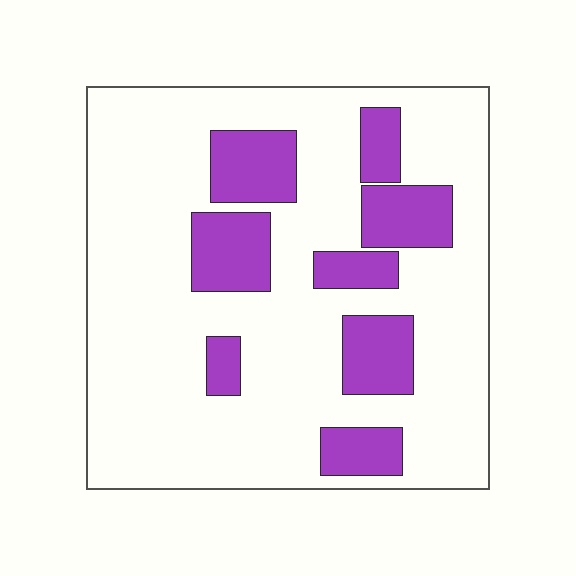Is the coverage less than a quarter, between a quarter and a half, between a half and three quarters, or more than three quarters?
Less than a quarter.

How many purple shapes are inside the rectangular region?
8.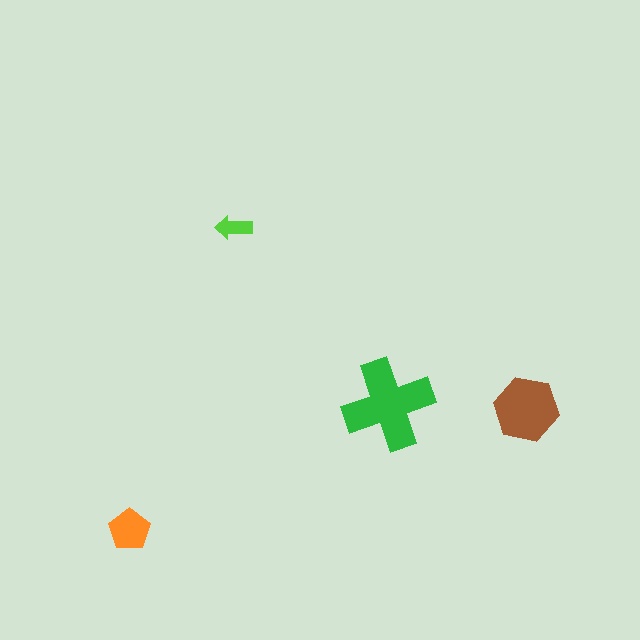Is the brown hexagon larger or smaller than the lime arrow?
Larger.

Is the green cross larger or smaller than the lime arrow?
Larger.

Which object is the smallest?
The lime arrow.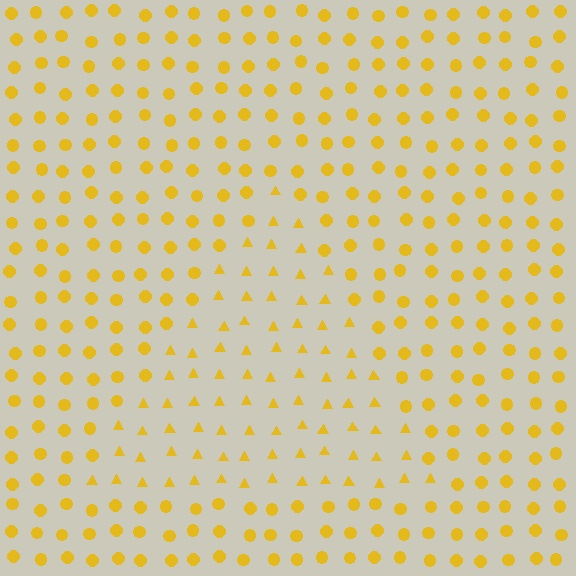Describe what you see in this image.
The image is filled with small yellow elements arranged in a uniform grid. A triangle-shaped region contains triangles, while the surrounding area contains circles. The boundary is defined purely by the change in element shape.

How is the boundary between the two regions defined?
The boundary is defined by a change in element shape: triangles inside vs. circles outside. All elements share the same color and spacing.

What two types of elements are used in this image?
The image uses triangles inside the triangle region and circles outside it.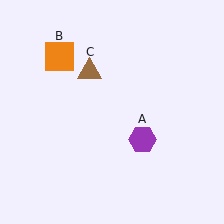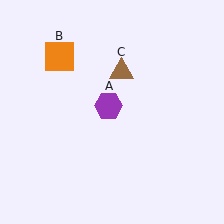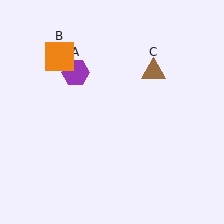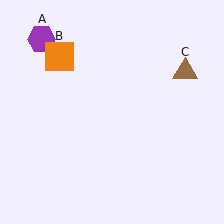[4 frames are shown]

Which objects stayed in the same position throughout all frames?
Orange square (object B) remained stationary.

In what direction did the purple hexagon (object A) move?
The purple hexagon (object A) moved up and to the left.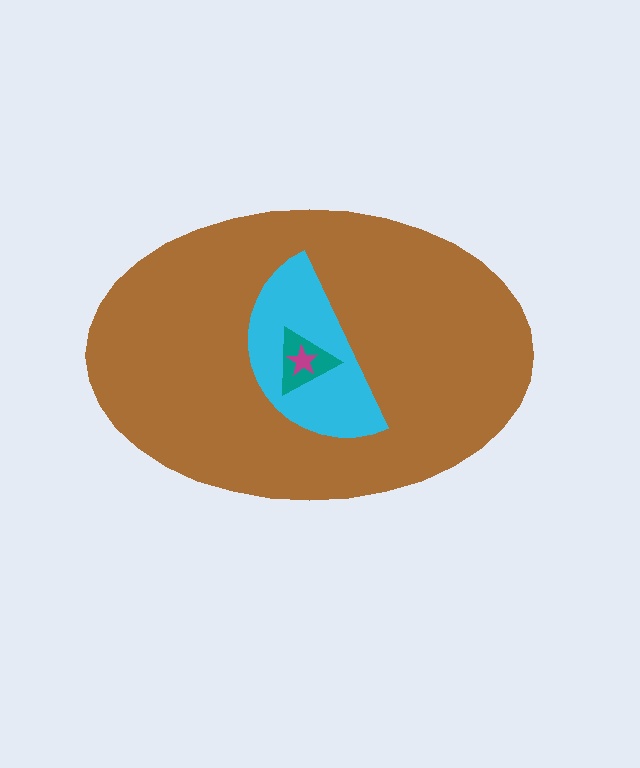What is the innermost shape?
The magenta star.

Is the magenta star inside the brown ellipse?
Yes.